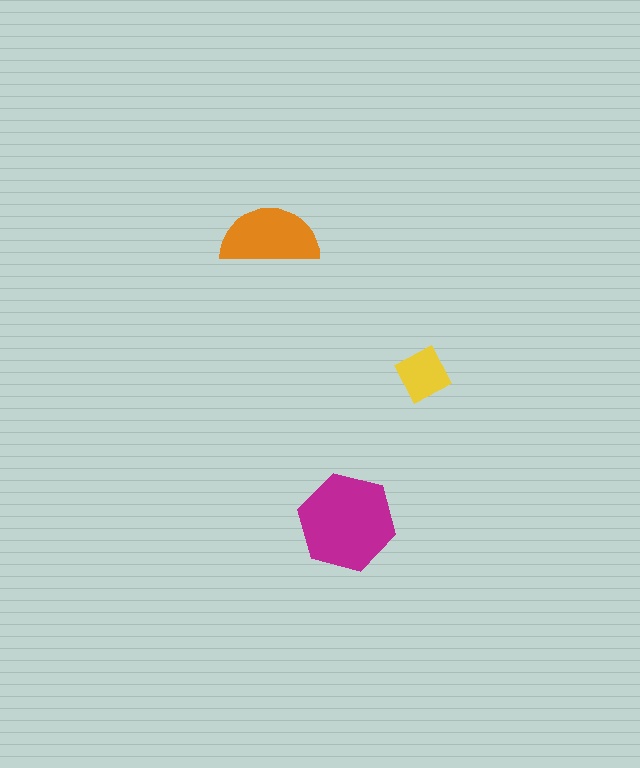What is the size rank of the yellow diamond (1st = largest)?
3rd.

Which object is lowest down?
The magenta hexagon is bottommost.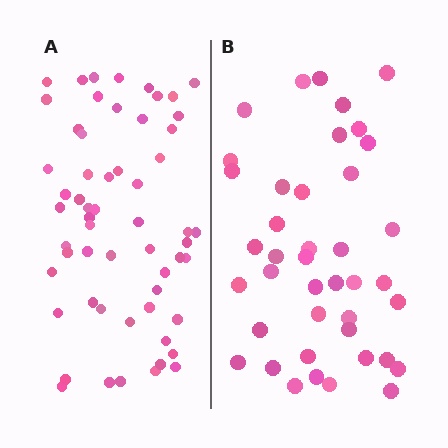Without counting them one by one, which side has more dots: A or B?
Region A (the left region) has more dots.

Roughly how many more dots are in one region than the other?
Region A has approximately 15 more dots than region B.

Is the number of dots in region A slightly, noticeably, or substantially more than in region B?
Region A has noticeably more, but not dramatically so. The ratio is roughly 1.4 to 1.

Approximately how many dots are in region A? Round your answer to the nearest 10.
About 60 dots. (The exact count is 58, which rounds to 60.)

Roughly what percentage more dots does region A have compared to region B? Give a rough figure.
About 40% more.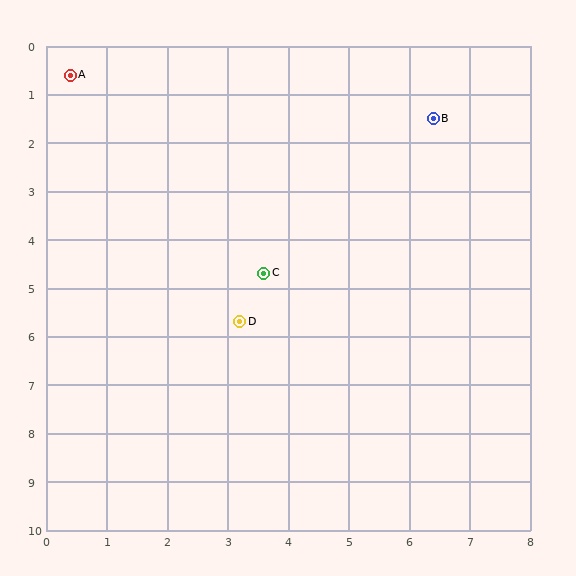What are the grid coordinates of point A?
Point A is at approximately (0.4, 0.6).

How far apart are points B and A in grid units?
Points B and A are about 6.1 grid units apart.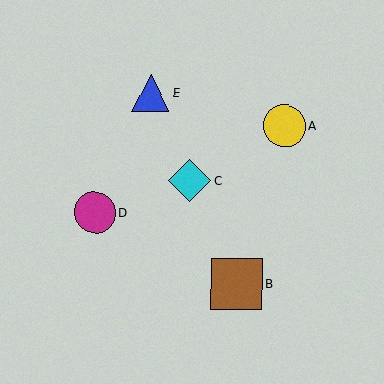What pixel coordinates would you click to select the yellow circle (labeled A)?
Click at (285, 126) to select the yellow circle A.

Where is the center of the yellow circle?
The center of the yellow circle is at (285, 126).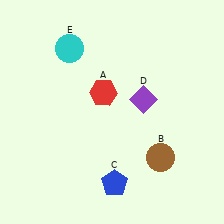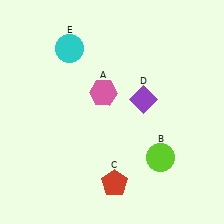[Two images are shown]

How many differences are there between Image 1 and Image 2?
There are 3 differences between the two images.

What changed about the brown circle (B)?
In Image 1, B is brown. In Image 2, it changed to lime.